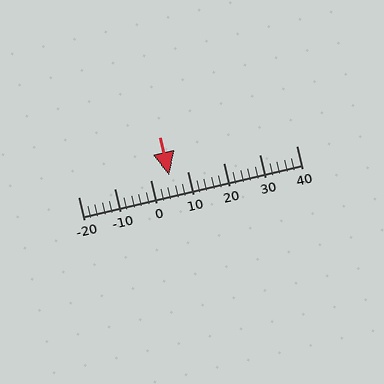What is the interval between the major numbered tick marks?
The major tick marks are spaced 10 units apart.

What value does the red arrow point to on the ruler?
The red arrow points to approximately 5.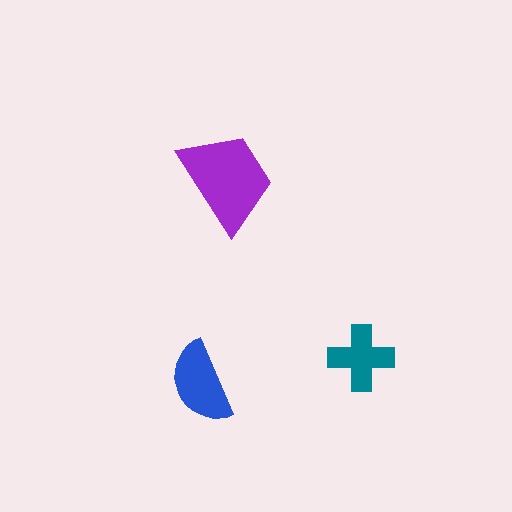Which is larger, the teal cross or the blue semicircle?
The blue semicircle.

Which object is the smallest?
The teal cross.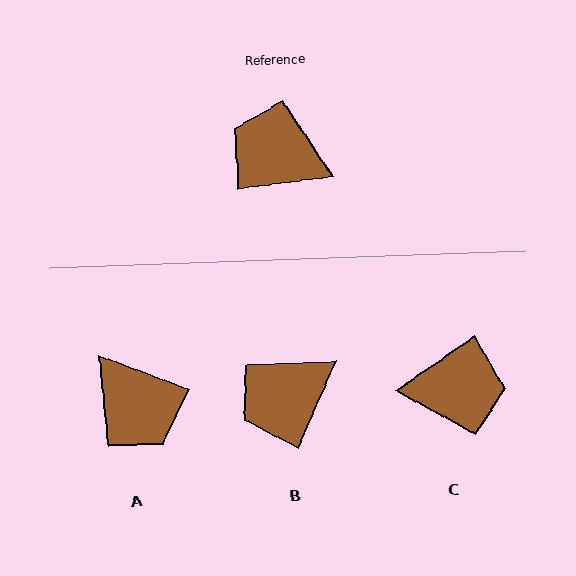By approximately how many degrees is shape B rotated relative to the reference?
Approximately 60 degrees counter-clockwise.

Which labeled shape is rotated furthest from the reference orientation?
A, about 152 degrees away.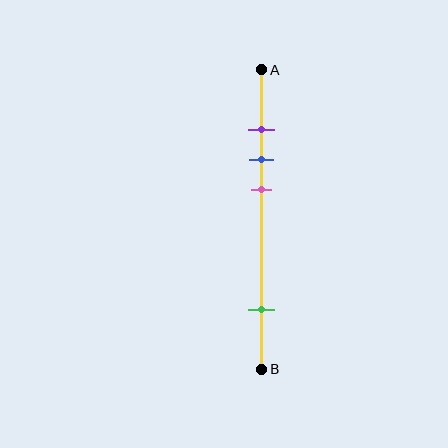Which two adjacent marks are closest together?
The purple and blue marks are the closest adjacent pair.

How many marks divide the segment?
There are 4 marks dividing the segment.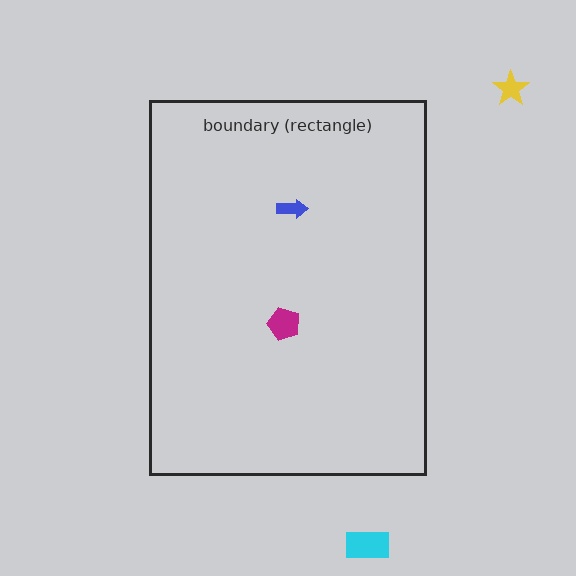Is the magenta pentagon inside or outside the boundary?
Inside.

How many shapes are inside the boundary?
2 inside, 2 outside.